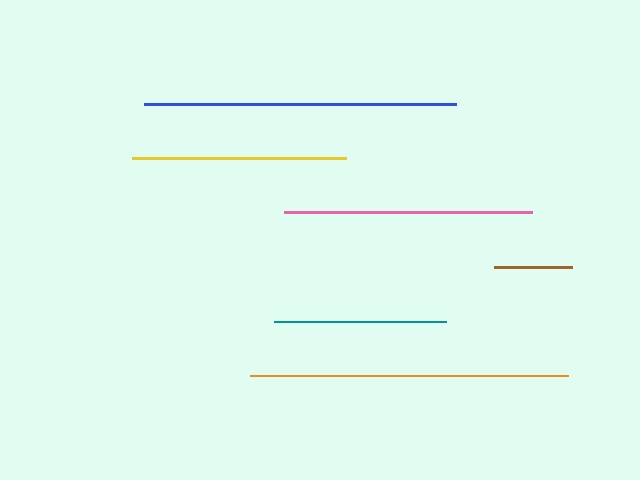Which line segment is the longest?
The orange line is the longest at approximately 319 pixels.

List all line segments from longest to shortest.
From longest to shortest: orange, blue, pink, yellow, teal, brown.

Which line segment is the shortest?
The brown line is the shortest at approximately 79 pixels.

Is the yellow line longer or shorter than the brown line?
The yellow line is longer than the brown line.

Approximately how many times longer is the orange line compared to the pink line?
The orange line is approximately 1.3 times the length of the pink line.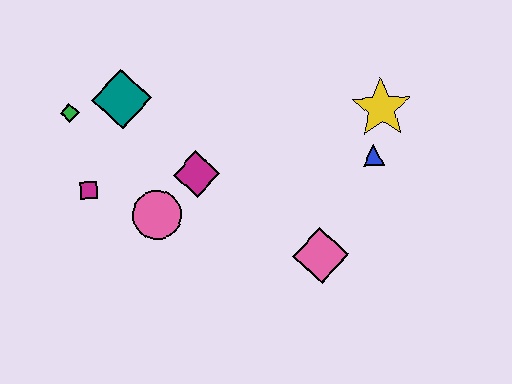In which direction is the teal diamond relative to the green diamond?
The teal diamond is to the right of the green diamond.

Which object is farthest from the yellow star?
The green diamond is farthest from the yellow star.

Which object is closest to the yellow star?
The blue triangle is closest to the yellow star.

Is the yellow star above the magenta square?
Yes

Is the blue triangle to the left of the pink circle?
No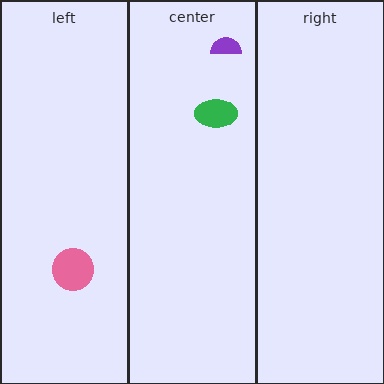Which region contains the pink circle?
The left region.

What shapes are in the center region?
The green ellipse, the purple semicircle.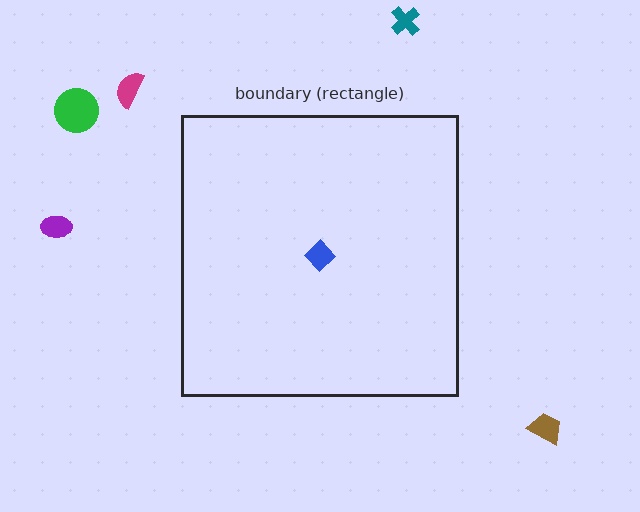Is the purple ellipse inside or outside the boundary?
Outside.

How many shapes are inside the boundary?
1 inside, 5 outside.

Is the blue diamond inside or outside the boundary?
Inside.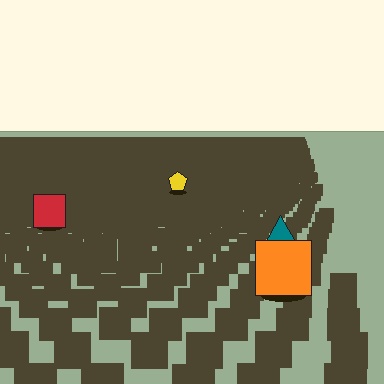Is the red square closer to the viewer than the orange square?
No. The orange square is closer — you can tell from the texture gradient: the ground texture is coarser near it.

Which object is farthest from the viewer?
The yellow pentagon is farthest from the viewer. It appears smaller and the ground texture around it is denser.